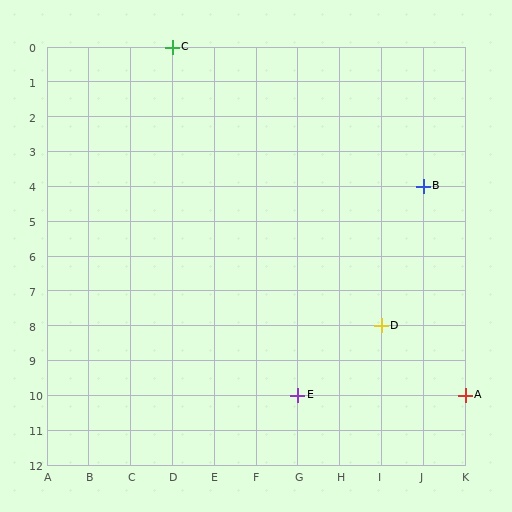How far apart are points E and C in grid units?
Points E and C are 3 columns and 10 rows apart (about 10.4 grid units diagonally).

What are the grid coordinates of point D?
Point D is at grid coordinates (I, 8).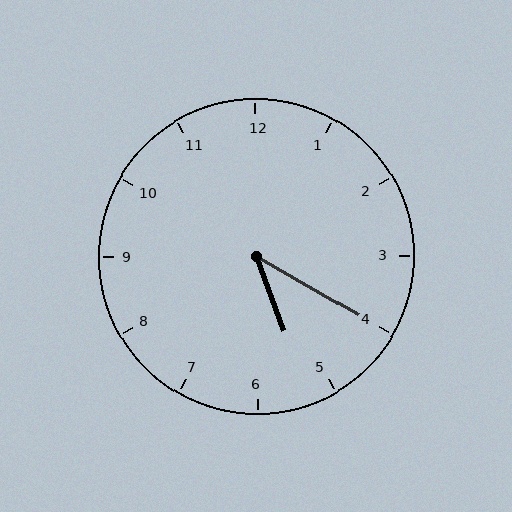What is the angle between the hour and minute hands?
Approximately 40 degrees.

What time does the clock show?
5:20.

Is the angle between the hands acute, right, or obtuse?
It is acute.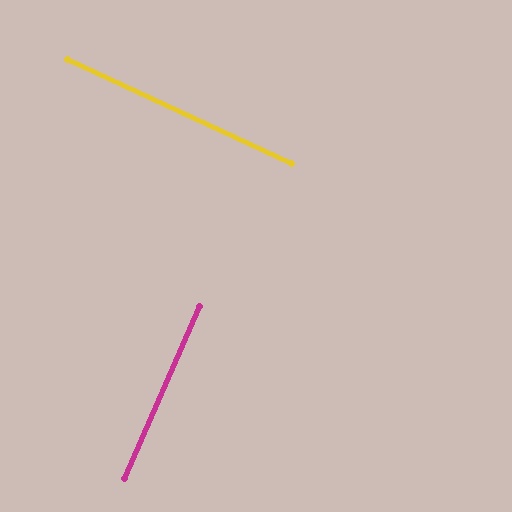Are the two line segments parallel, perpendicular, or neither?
Perpendicular — they meet at approximately 89°.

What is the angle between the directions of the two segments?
Approximately 89 degrees.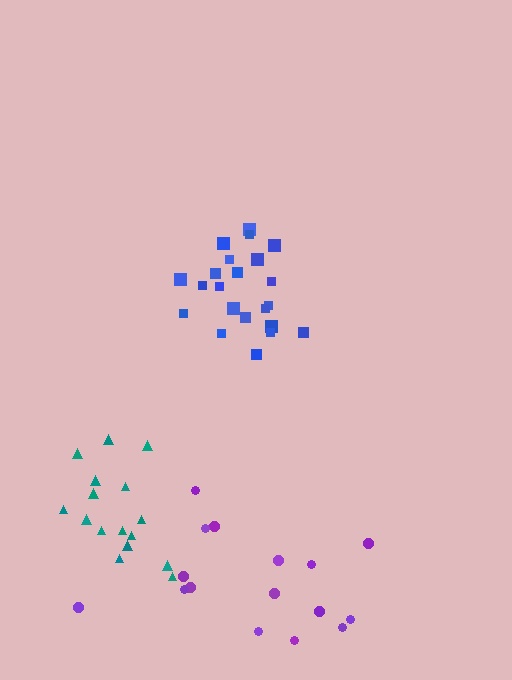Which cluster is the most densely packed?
Blue.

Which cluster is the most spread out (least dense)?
Purple.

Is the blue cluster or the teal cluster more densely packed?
Blue.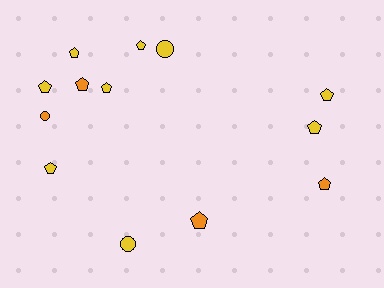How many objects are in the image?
There are 13 objects.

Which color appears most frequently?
Yellow, with 9 objects.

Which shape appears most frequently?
Pentagon, with 10 objects.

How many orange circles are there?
There is 1 orange circle.